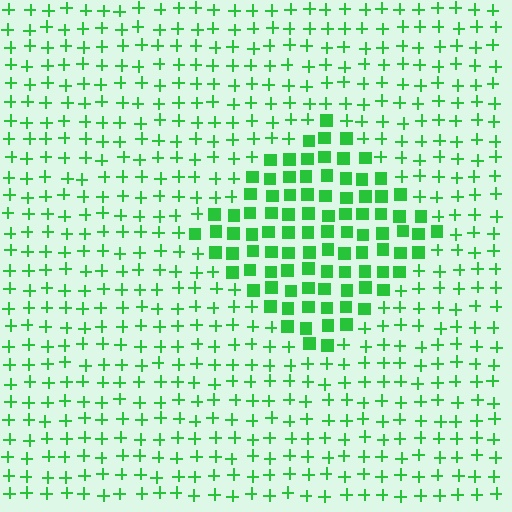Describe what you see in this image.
The image is filled with small green elements arranged in a uniform grid. A diamond-shaped region contains squares, while the surrounding area contains plus signs. The boundary is defined purely by the change in element shape.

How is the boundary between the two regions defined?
The boundary is defined by a change in element shape: squares inside vs. plus signs outside. All elements share the same color and spacing.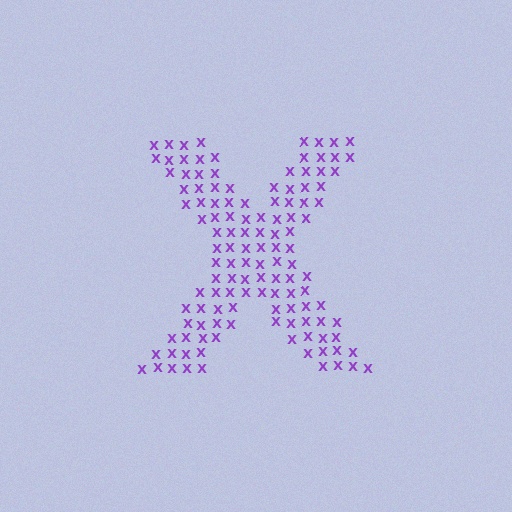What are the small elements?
The small elements are letter X's.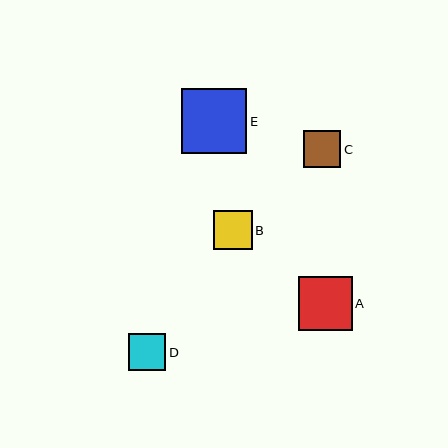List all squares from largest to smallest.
From largest to smallest: E, A, B, C, D.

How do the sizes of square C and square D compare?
Square C and square D are approximately the same size.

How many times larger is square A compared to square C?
Square A is approximately 1.4 times the size of square C.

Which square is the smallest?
Square D is the smallest with a size of approximately 37 pixels.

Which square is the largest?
Square E is the largest with a size of approximately 65 pixels.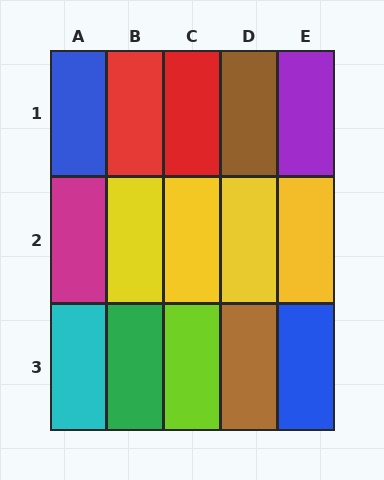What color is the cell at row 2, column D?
Yellow.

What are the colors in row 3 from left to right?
Cyan, green, lime, brown, blue.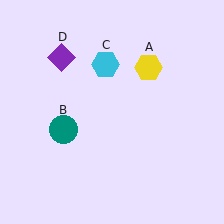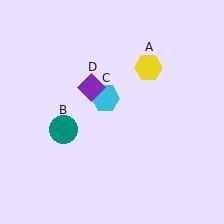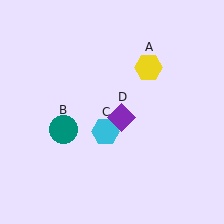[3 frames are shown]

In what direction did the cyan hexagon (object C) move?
The cyan hexagon (object C) moved down.